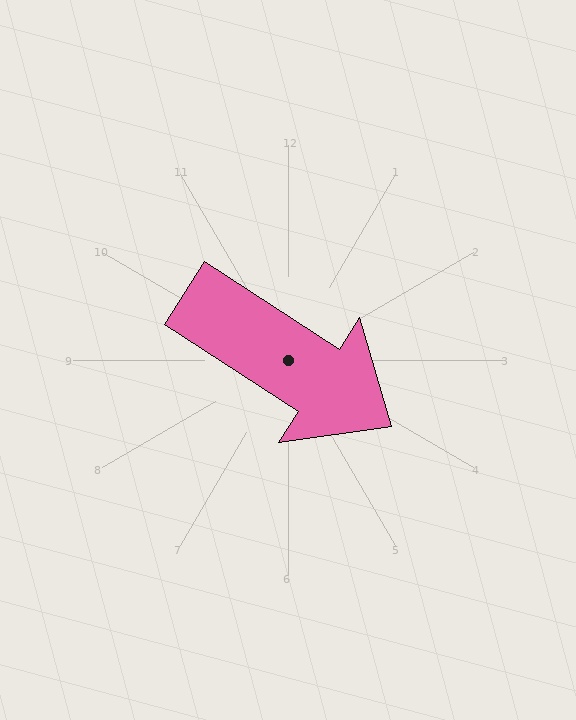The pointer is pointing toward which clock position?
Roughly 4 o'clock.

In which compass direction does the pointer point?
Southeast.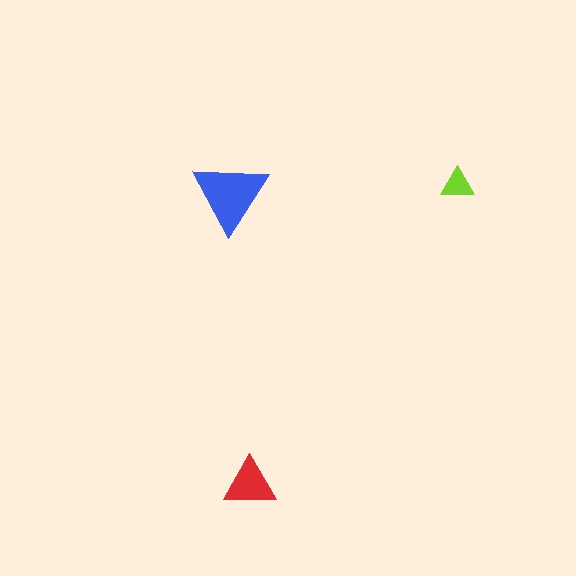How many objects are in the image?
There are 3 objects in the image.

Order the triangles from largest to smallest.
the blue one, the red one, the lime one.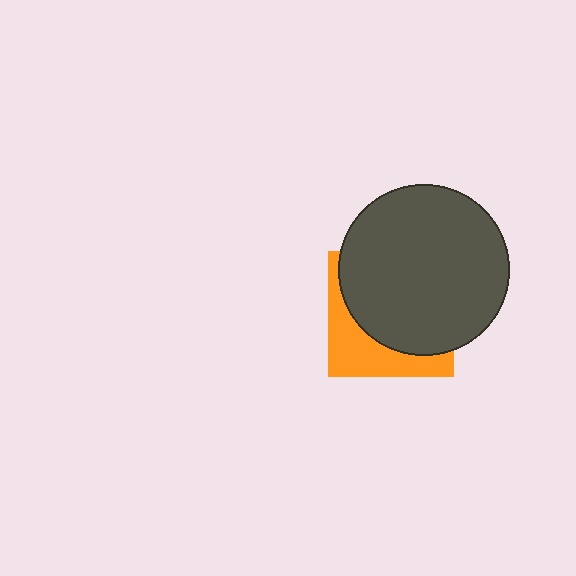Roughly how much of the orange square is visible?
A small part of it is visible (roughly 34%).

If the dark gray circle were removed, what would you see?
You would see the complete orange square.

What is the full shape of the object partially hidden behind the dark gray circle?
The partially hidden object is an orange square.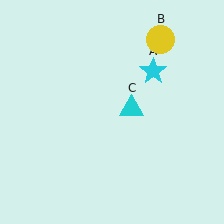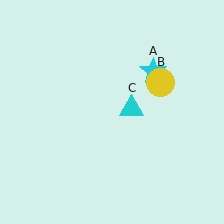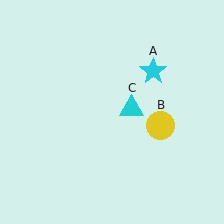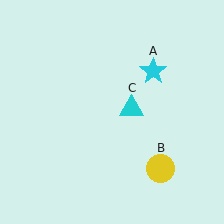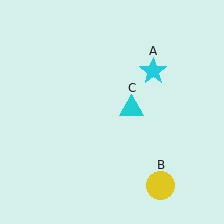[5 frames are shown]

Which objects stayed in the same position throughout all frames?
Cyan star (object A) and cyan triangle (object C) remained stationary.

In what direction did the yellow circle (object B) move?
The yellow circle (object B) moved down.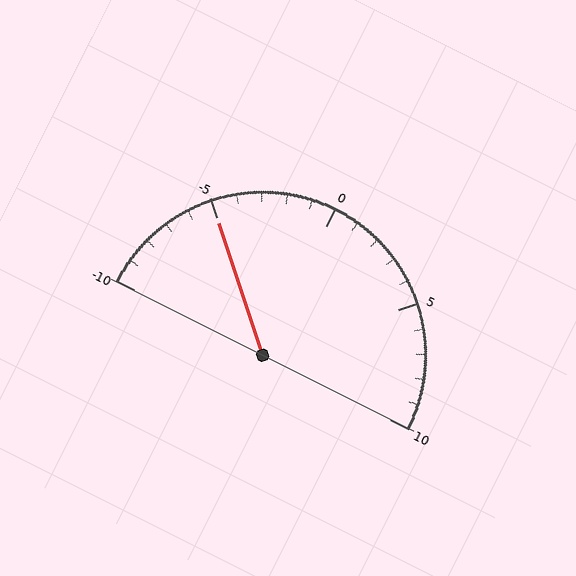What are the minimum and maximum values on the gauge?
The gauge ranges from -10 to 10.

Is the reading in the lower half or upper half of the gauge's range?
The reading is in the lower half of the range (-10 to 10).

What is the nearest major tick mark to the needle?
The nearest major tick mark is -5.